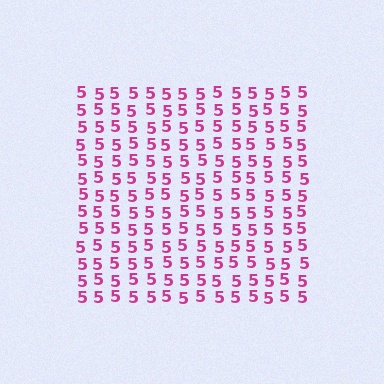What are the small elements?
The small elements are digit 5's.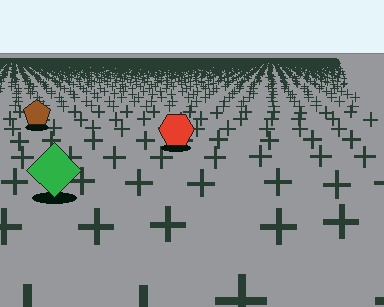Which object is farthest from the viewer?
The brown pentagon is farthest from the viewer. It appears smaller and the ground texture around it is denser.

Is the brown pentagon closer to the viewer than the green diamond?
No. The green diamond is closer — you can tell from the texture gradient: the ground texture is coarser near it.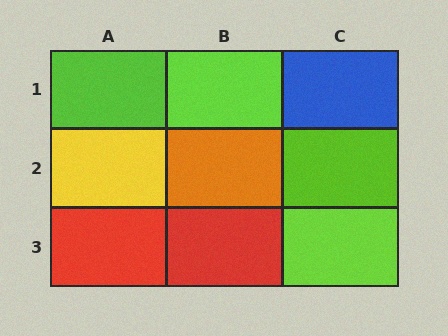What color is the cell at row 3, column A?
Red.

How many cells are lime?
4 cells are lime.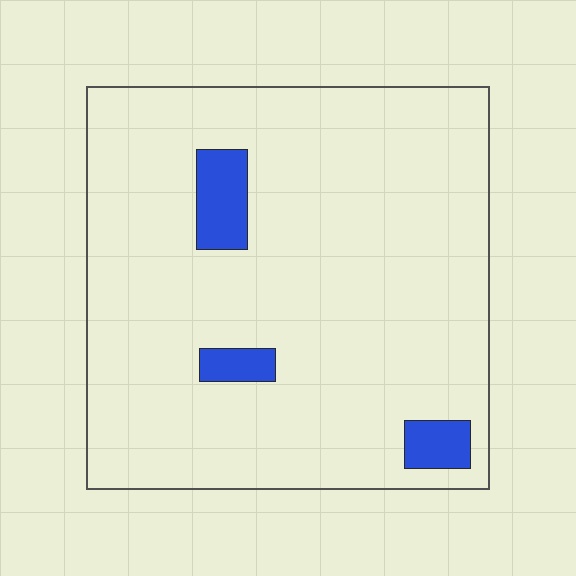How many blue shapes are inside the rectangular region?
3.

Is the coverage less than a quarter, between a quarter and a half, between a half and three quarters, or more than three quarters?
Less than a quarter.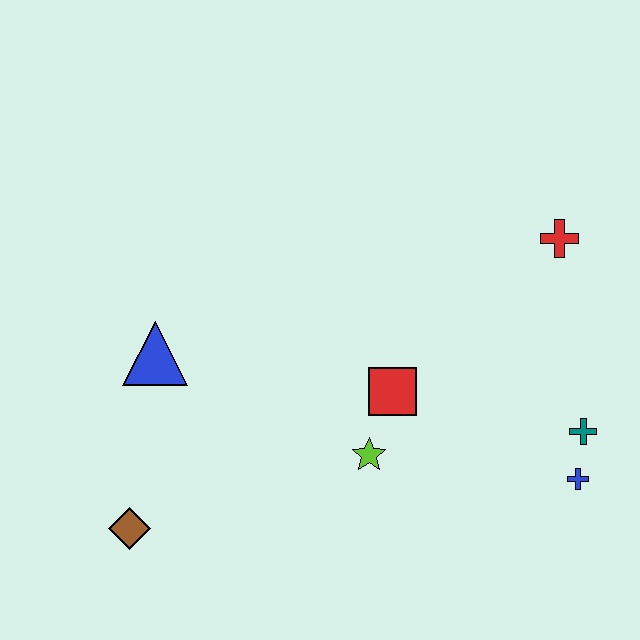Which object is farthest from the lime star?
The red cross is farthest from the lime star.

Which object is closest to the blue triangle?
The brown diamond is closest to the blue triangle.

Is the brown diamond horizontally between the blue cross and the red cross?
No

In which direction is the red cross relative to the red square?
The red cross is to the right of the red square.